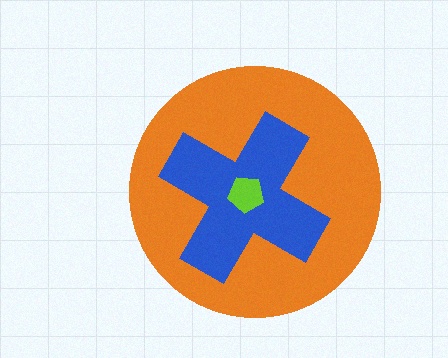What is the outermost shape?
The orange circle.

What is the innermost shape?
The lime pentagon.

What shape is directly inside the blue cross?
The lime pentagon.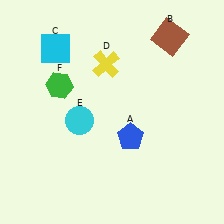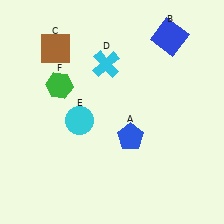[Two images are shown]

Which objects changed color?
B changed from brown to blue. C changed from cyan to brown. D changed from yellow to cyan.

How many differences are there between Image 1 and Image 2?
There are 3 differences between the two images.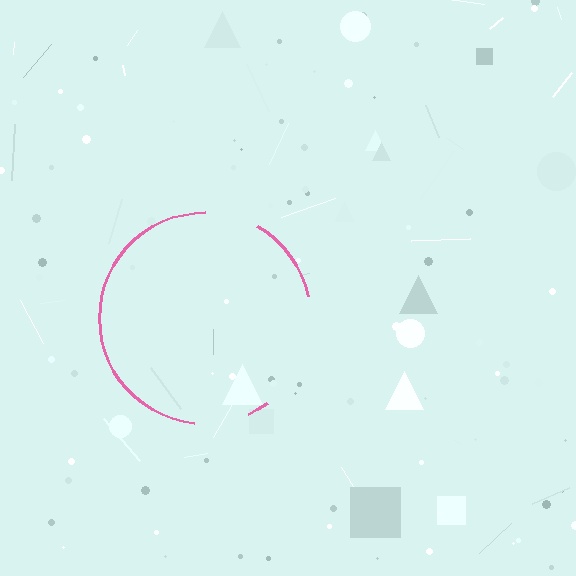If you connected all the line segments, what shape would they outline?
They would outline a circle.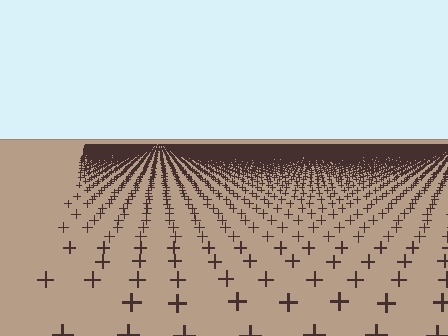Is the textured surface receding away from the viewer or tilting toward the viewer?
The surface is receding away from the viewer. Texture elements get smaller and denser toward the top.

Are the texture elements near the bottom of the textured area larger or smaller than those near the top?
Larger. Near the bottom, elements are closer to the viewer and appear at a bigger on-screen size.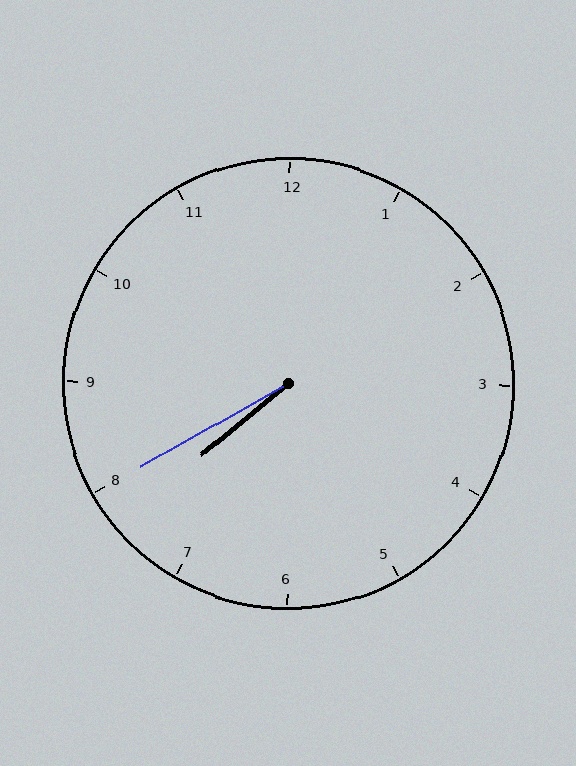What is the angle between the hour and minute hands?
Approximately 10 degrees.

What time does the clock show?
7:40.